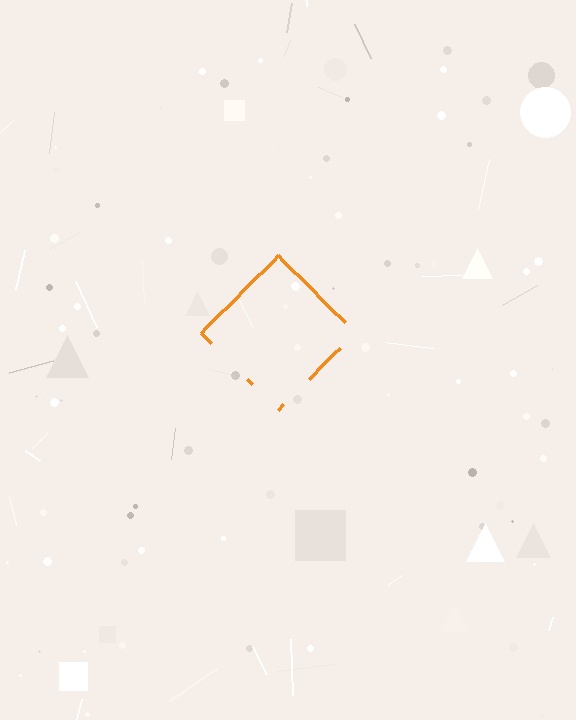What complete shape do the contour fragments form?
The contour fragments form a diamond.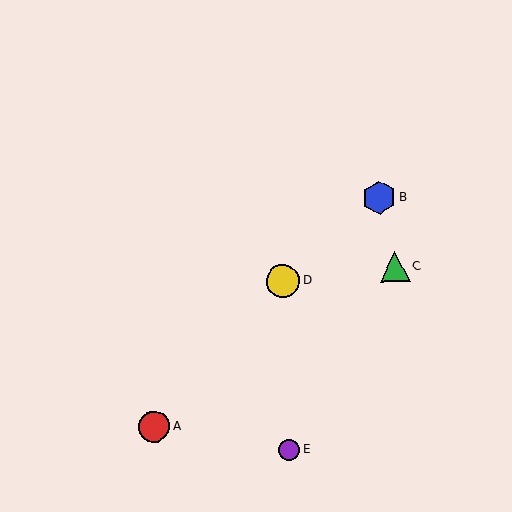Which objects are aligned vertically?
Objects D, E are aligned vertically.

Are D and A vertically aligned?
No, D is at x≈283 and A is at x≈154.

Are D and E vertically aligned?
Yes, both are at x≈283.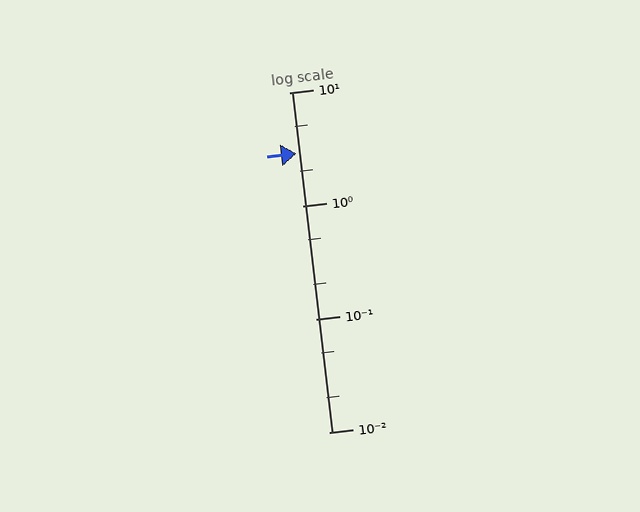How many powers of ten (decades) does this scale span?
The scale spans 3 decades, from 0.01 to 10.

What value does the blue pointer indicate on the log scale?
The pointer indicates approximately 2.9.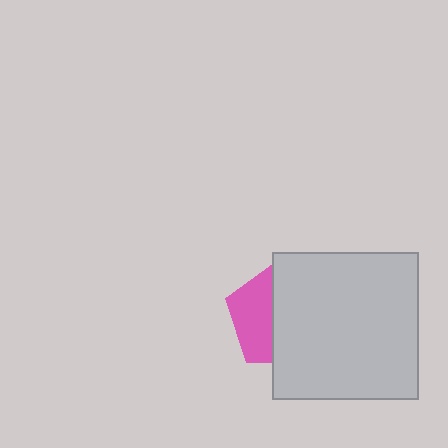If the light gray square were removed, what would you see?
You would see the complete pink pentagon.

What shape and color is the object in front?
The object in front is a light gray square.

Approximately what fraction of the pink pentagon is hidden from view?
Roughly 61% of the pink pentagon is hidden behind the light gray square.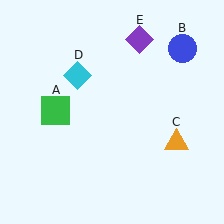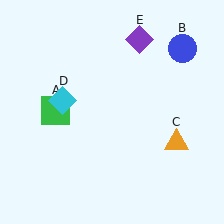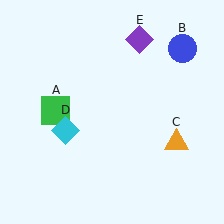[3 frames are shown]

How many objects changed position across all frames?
1 object changed position: cyan diamond (object D).